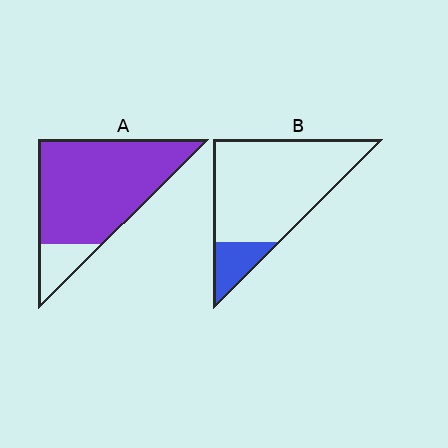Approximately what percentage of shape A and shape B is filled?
A is approximately 85% and B is approximately 15%.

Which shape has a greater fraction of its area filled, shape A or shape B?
Shape A.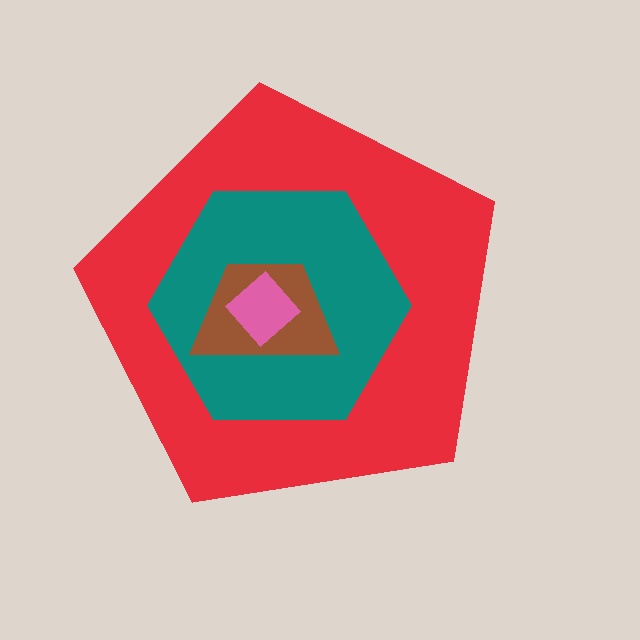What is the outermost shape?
The red pentagon.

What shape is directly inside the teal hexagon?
The brown trapezoid.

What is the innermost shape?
The pink diamond.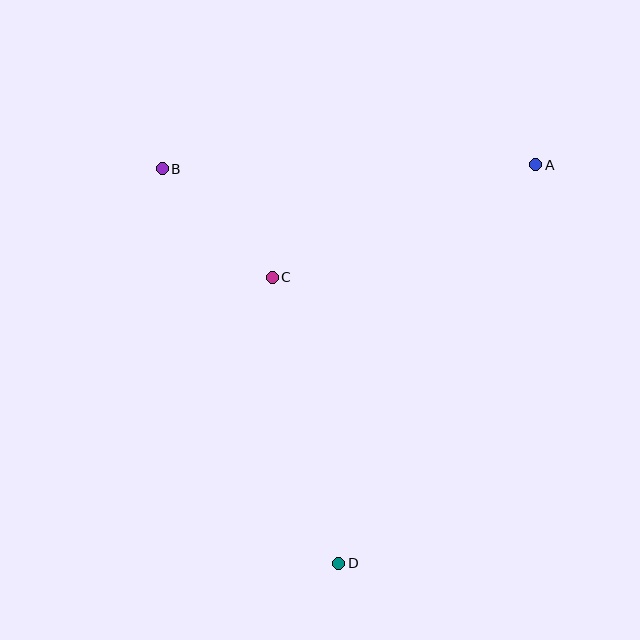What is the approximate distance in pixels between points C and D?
The distance between C and D is approximately 293 pixels.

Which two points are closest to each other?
Points B and C are closest to each other.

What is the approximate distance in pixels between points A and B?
The distance between A and B is approximately 374 pixels.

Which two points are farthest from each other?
Points A and D are farthest from each other.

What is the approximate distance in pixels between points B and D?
The distance between B and D is approximately 432 pixels.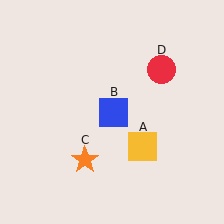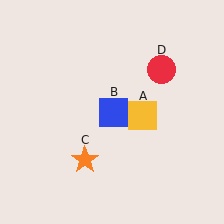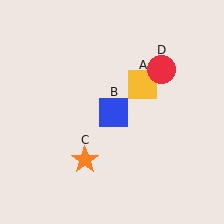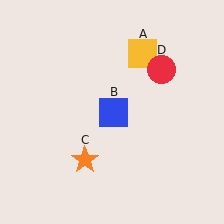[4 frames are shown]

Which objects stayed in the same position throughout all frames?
Blue square (object B) and orange star (object C) and red circle (object D) remained stationary.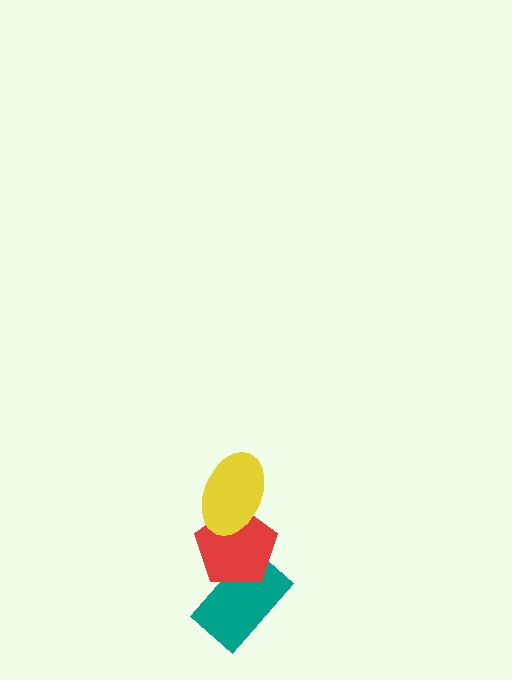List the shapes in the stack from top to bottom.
From top to bottom: the yellow ellipse, the red pentagon, the teal rectangle.